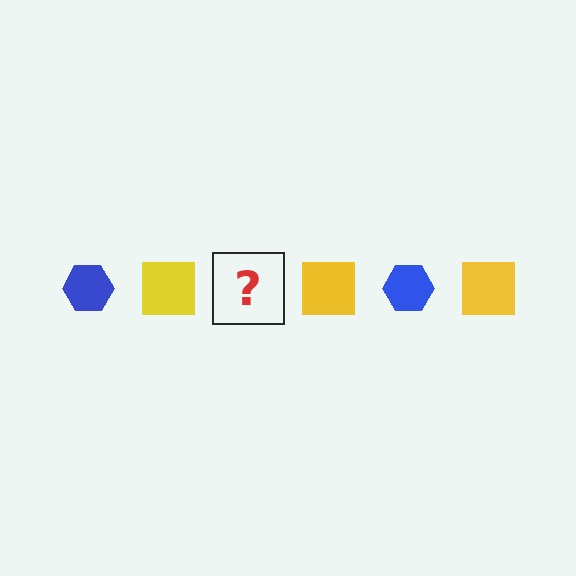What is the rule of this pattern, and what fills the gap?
The rule is that the pattern alternates between blue hexagon and yellow square. The gap should be filled with a blue hexagon.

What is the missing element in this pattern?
The missing element is a blue hexagon.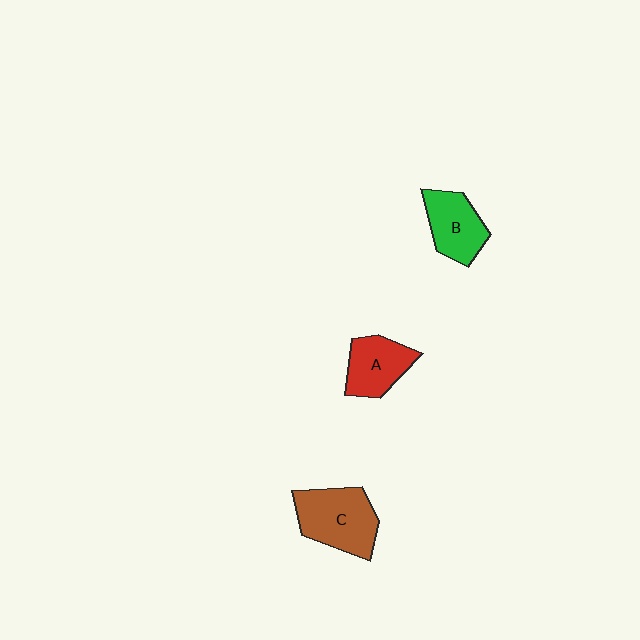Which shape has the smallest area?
Shape A (red).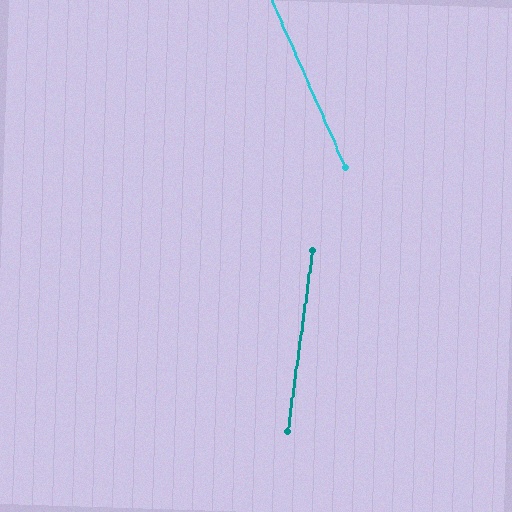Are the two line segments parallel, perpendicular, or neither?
Neither parallel nor perpendicular — they differ by about 31°.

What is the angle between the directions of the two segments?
Approximately 31 degrees.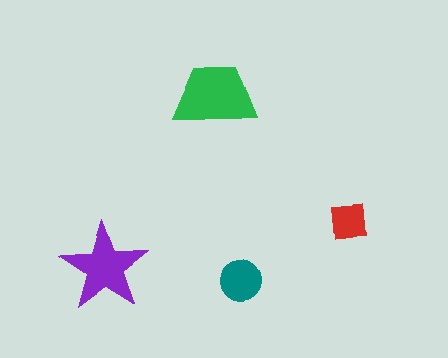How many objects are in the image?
There are 4 objects in the image.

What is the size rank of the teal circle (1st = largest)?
3rd.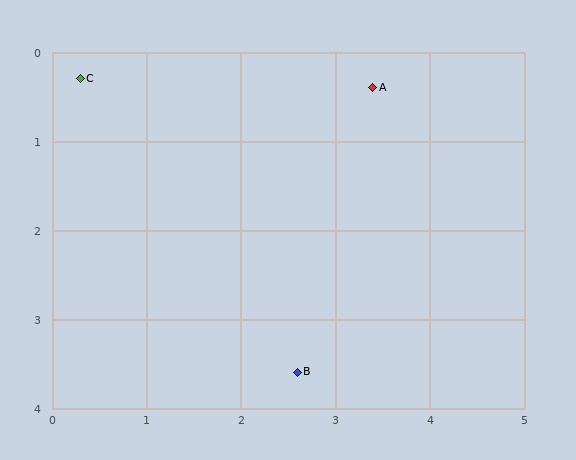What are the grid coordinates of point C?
Point C is at approximately (0.3, 0.3).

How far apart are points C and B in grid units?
Points C and B are about 4.0 grid units apart.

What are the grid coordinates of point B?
Point B is at approximately (2.6, 3.6).